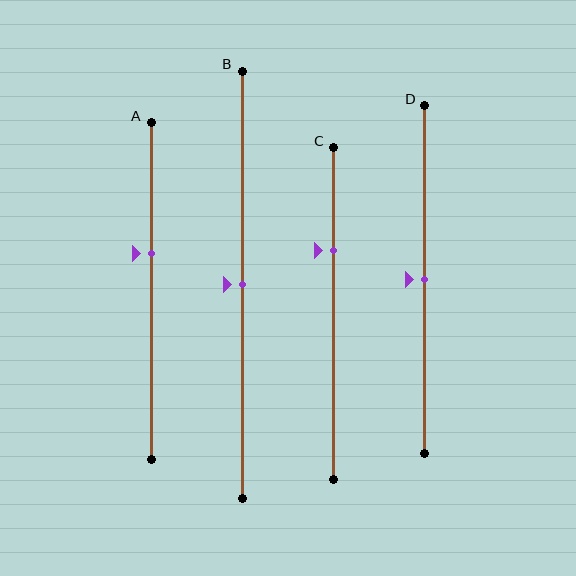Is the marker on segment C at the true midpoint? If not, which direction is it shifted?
No, the marker on segment C is shifted upward by about 19% of the segment length.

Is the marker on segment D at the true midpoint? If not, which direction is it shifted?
Yes, the marker on segment D is at the true midpoint.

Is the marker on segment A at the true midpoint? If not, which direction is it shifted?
No, the marker on segment A is shifted upward by about 11% of the segment length.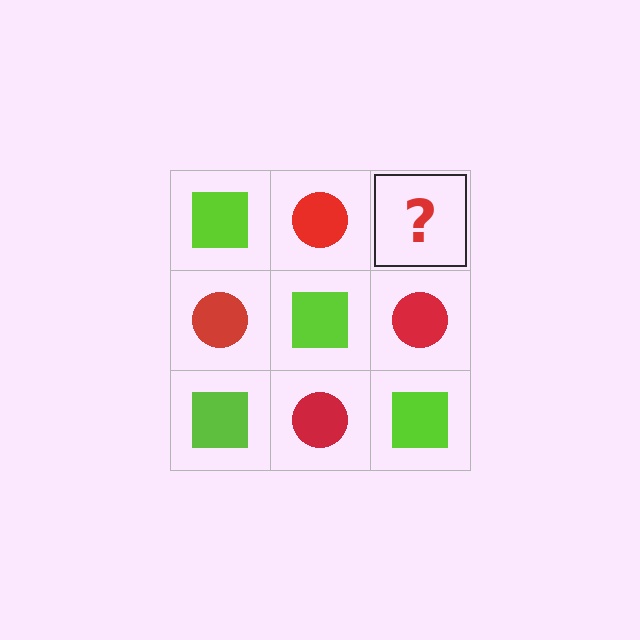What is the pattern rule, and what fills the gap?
The rule is that it alternates lime square and red circle in a checkerboard pattern. The gap should be filled with a lime square.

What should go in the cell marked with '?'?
The missing cell should contain a lime square.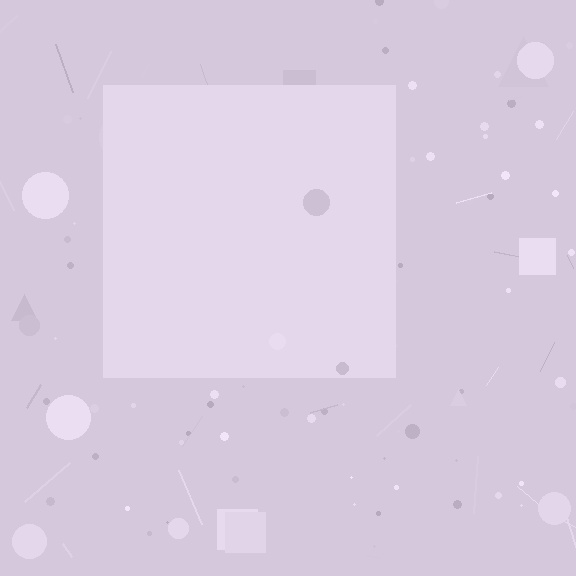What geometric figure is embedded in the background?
A square is embedded in the background.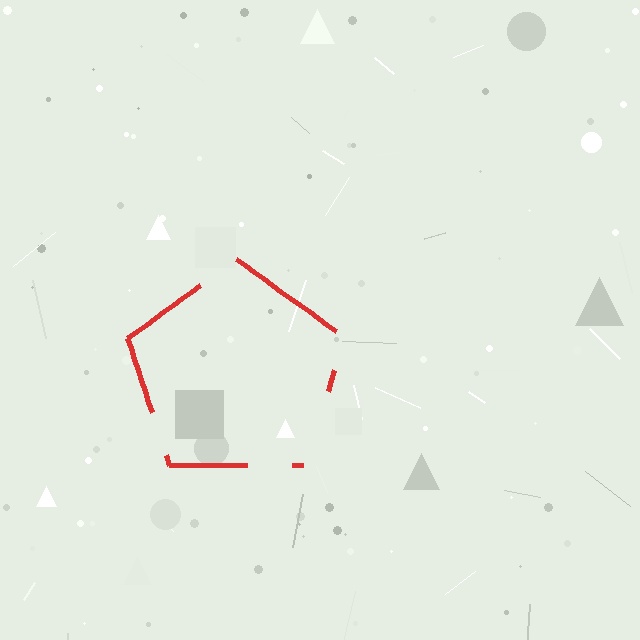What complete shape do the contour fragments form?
The contour fragments form a pentagon.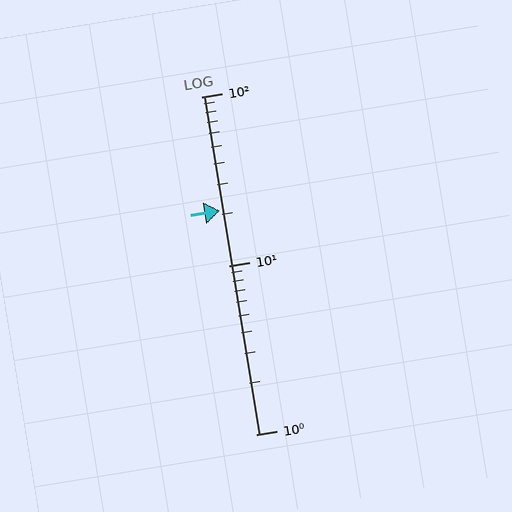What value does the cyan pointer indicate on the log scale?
The pointer indicates approximately 21.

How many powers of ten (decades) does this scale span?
The scale spans 2 decades, from 1 to 100.